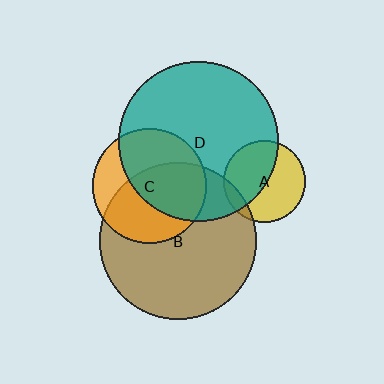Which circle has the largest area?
Circle D (teal).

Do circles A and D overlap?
Yes.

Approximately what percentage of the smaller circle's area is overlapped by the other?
Approximately 50%.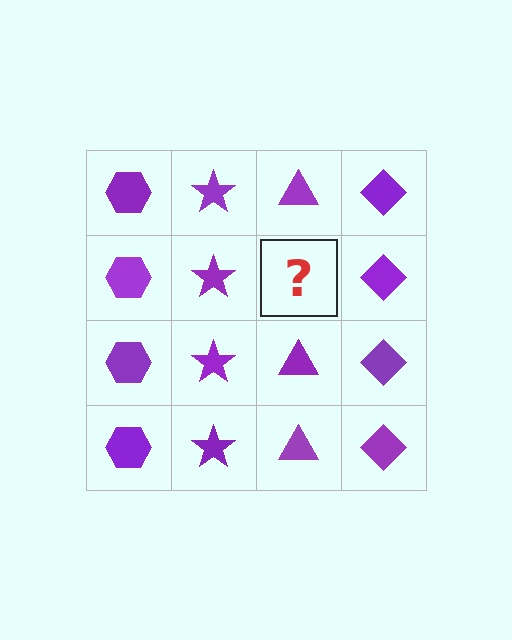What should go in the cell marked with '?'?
The missing cell should contain a purple triangle.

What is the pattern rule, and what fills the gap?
The rule is that each column has a consistent shape. The gap should be filled with a purple triangle.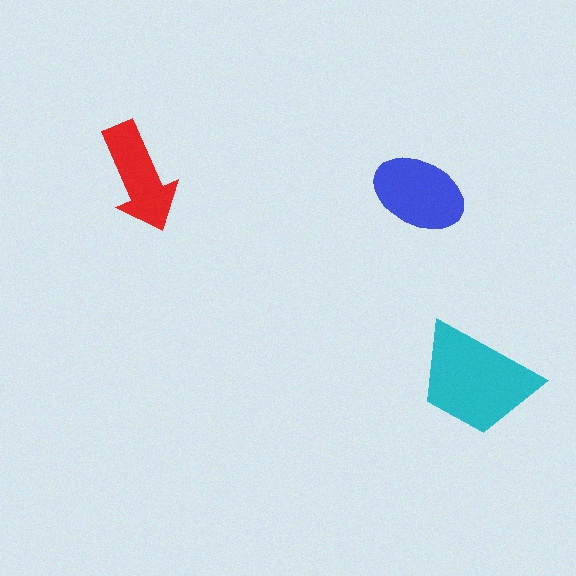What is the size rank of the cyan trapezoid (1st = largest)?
1st.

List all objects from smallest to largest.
The red arrow, the blue ellipse, the cyan trapezoid.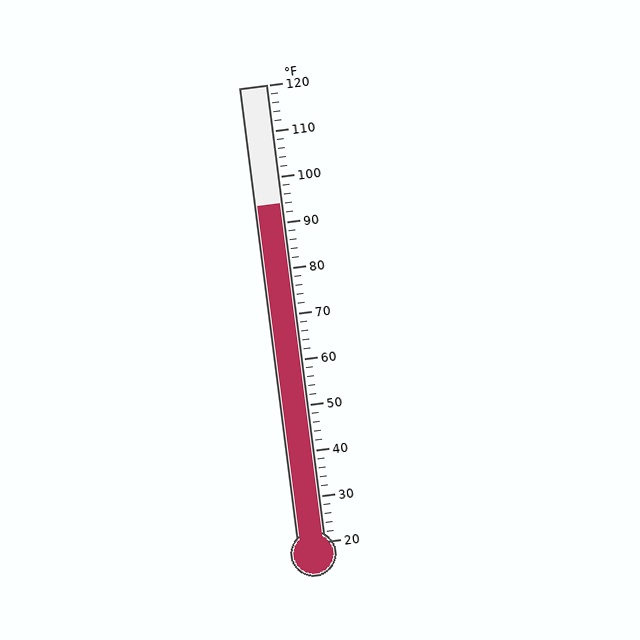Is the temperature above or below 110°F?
The temperature is below 110°F.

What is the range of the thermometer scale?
The thermometer scale ranges from 20°F to 120°F.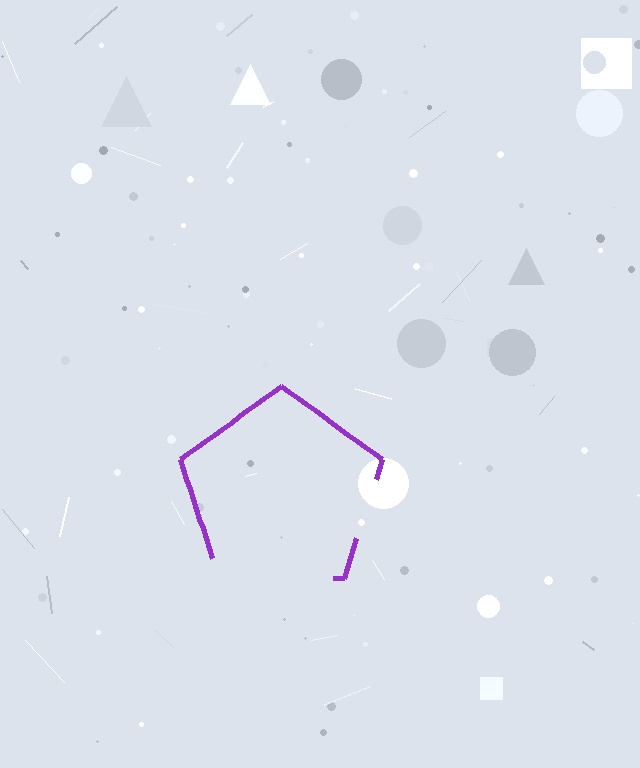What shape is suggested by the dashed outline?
The dashed outline suggests a pentagon.